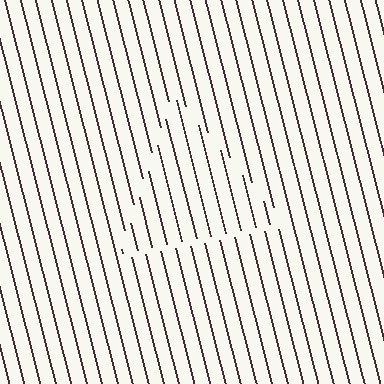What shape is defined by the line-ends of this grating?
An illusory triangle. The interior of the shape contains the same grating, shifted by half a period — the contour is defined by the phase discontinuity where line-ends from the inner and outer gratings abut.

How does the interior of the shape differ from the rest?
The interior of the shape contains the same grating, shifted by half a period — the contour is defined by the phase discontinuity where line-ends from the inner and outer gratings abut.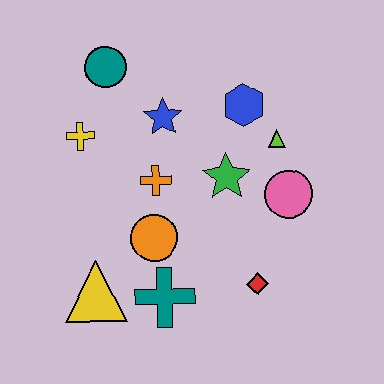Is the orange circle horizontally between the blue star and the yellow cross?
Yes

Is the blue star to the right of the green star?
No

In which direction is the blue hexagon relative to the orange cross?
The blue hexagon is to the right of the orange cross.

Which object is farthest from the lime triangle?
The yellow triangle is farthest from the lime triangle.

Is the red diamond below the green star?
Yes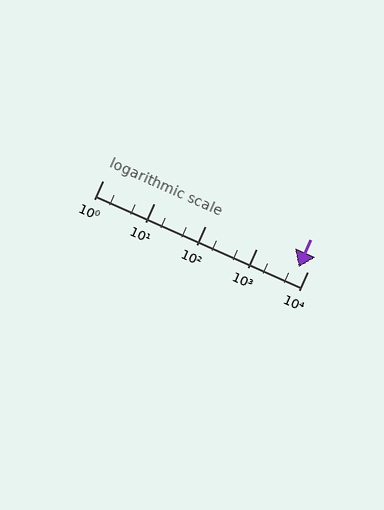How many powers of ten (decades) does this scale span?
The scale spans 4 decades, from 1 to 10000.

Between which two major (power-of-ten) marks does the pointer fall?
The pointer is between 1000 and 10000.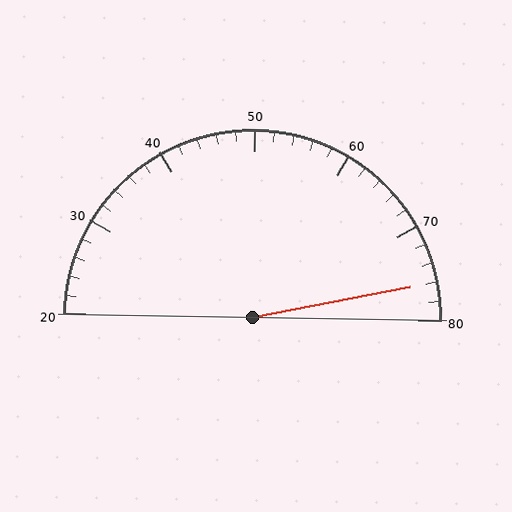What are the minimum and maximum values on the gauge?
The gauge ranges from 20 to 80.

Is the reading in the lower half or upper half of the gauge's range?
The reading is in the upper half of the range (20 to 80).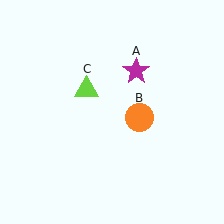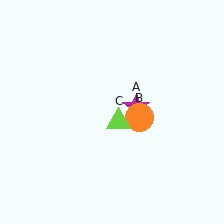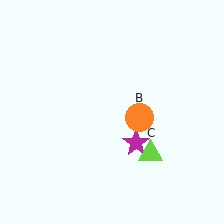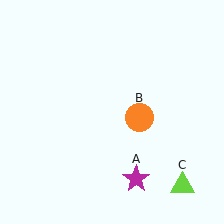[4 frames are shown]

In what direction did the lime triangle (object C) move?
The lime triangle (object C) moved down and to the right.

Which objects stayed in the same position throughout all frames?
Orange circle (object B) remained stationary.